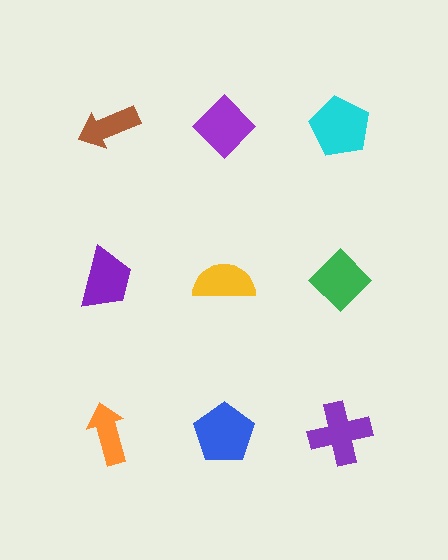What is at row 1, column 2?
A purple diamond.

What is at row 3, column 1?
An orange arrow.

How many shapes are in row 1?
3 shapes.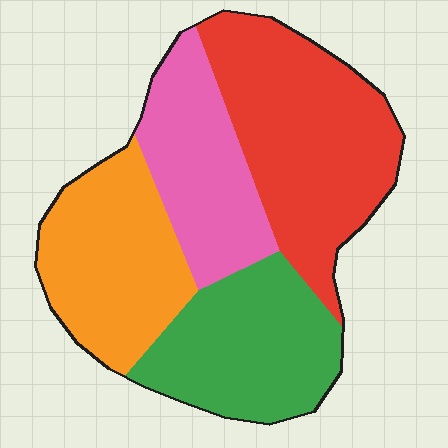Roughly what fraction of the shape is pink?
Pink covers 20% of the shape.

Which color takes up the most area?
Red, at roughly 35%.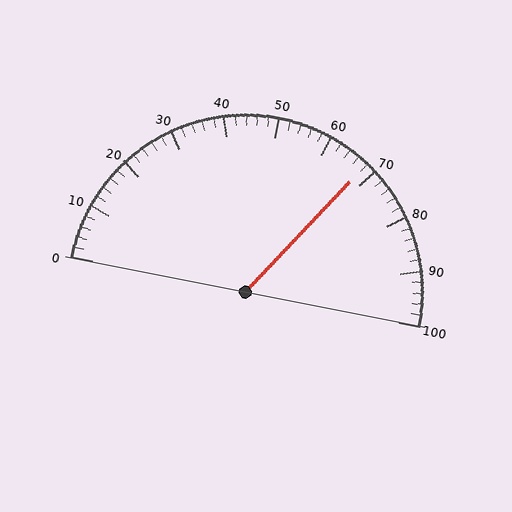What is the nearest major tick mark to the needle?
The nearest major tick mark is 70.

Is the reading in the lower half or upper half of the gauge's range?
The reading is in the upper half of the range (0 to 100).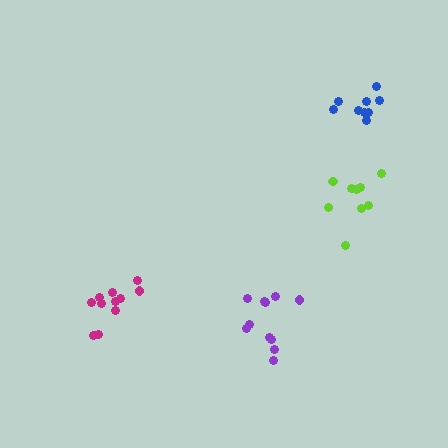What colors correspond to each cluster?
The clusters are colored: blue, magenta, purple, lime.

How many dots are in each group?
Group 1: 9 dots, Group 2: 11 dots, Group 3: 11 dots, Group 4: 10 dots (41 total).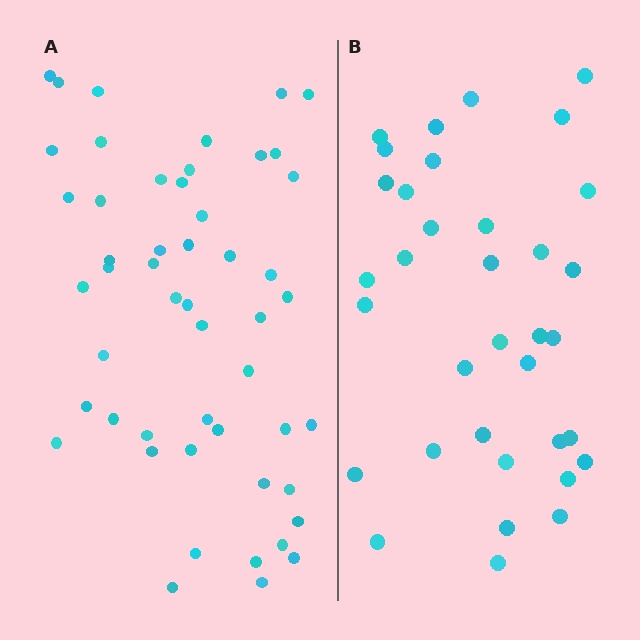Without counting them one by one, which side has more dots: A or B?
Region A (the left region) has more dots.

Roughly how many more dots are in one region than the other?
Region A has approximately 15 more dots than region B.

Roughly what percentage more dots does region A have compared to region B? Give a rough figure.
About 45% more.